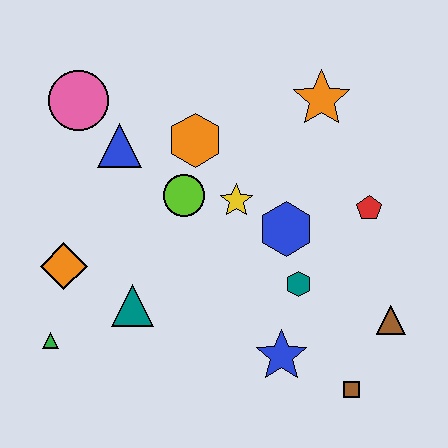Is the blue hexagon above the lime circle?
No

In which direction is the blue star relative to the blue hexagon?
The blue star is below the blue hexagon.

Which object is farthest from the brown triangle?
The pink circle is farthest from the brown triangle.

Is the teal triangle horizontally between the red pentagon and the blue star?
No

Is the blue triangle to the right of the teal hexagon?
No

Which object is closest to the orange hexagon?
The lime circle is closest to the orange hexagon.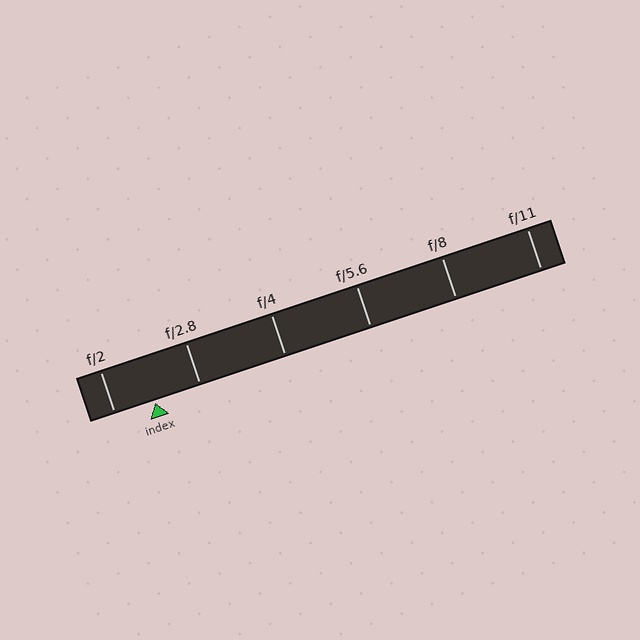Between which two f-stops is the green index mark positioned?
The index mark is between f/2 and f/2.8.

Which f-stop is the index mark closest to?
The index mark is closest to f/2.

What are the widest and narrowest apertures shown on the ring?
The widest aperture shown is f/2 and the narrowest is f/11.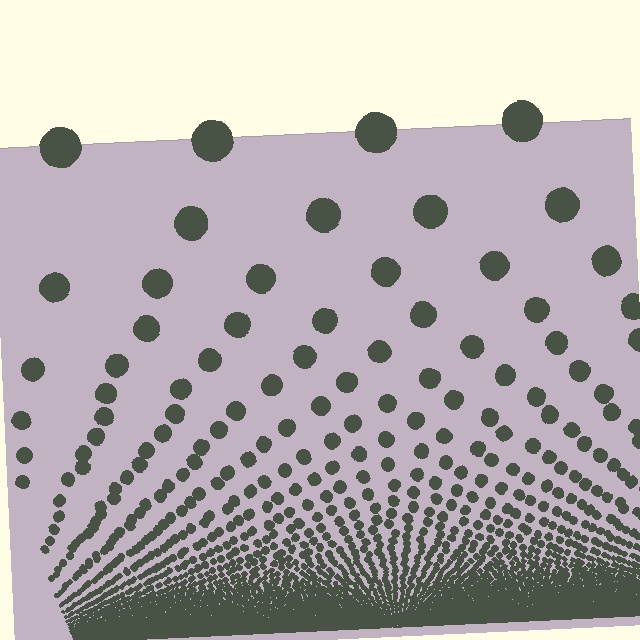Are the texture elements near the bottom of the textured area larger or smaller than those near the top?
Smaller. The gradient is inverted — elements near the bottom are smaller and denser.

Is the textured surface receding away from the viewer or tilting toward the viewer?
The surface appears to tilt toward the viewer. Texture elements get larger and sparser toward the top.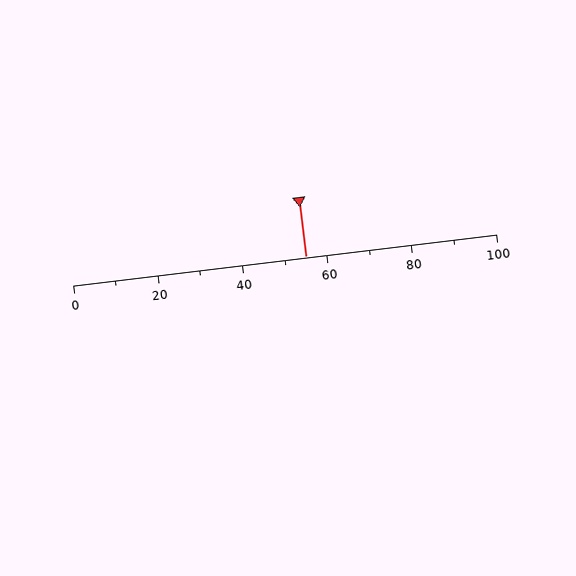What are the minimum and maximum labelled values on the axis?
The axis runs from 0 to 100.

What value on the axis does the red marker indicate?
The marker indicates approximately 55.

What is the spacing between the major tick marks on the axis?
The major ticks are spaced 20 apart.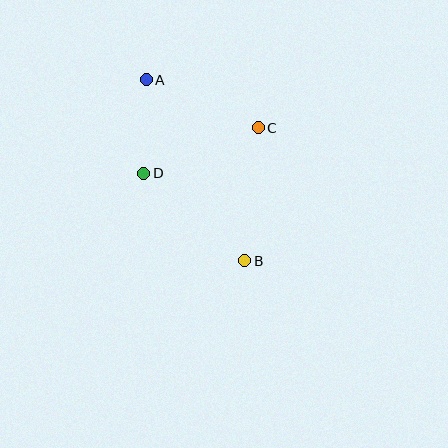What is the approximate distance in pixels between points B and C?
The distance between B and C is approximately 134 pixels.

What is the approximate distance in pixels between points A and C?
The distance between A and C is approximately 122 pixels.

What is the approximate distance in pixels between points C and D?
The distance between C and D is approximately 124 pixels.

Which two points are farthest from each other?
Points A and B are farthest from each other.